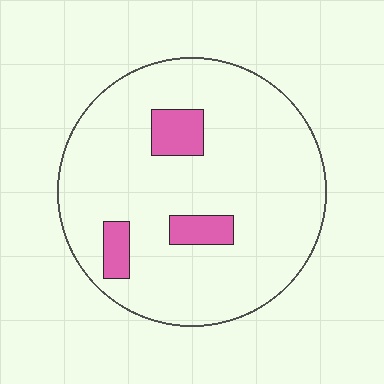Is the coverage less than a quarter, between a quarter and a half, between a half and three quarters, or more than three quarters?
Less than a quarter.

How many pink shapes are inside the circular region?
3.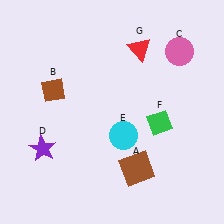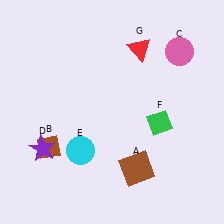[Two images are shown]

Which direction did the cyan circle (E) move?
The cyan circle (E) moved left.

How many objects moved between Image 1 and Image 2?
2 objects moved between the two images.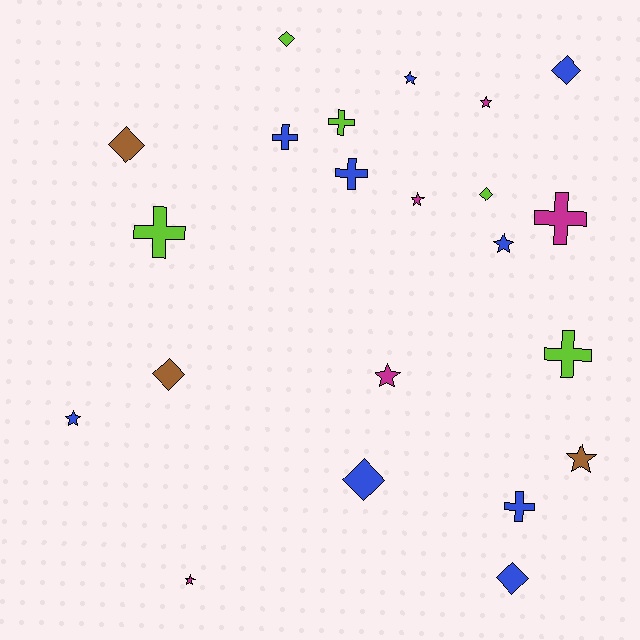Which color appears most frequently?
Blue, with 9 objects.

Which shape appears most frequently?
Star, with 8 objects.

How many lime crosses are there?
There are 3 lime crosses.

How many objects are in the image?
There are 22 objects.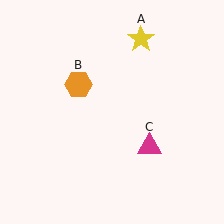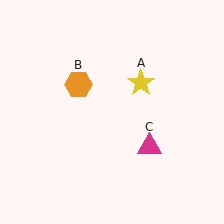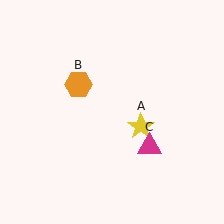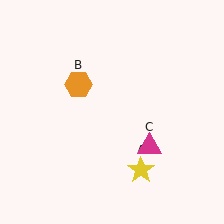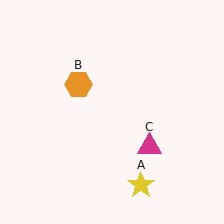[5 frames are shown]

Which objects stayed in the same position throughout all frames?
Orange hexagon (object B) and magenta triangle (object C) remained stationary.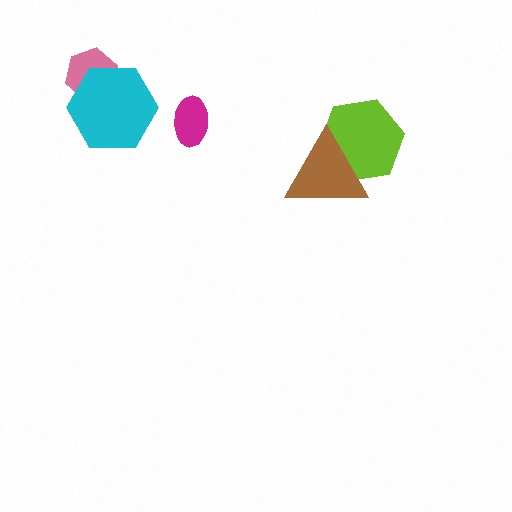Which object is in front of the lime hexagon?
The brown triangle is in front of the lime hexagon.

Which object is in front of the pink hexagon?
The cyan hexagon is in front of the pink hexagon.